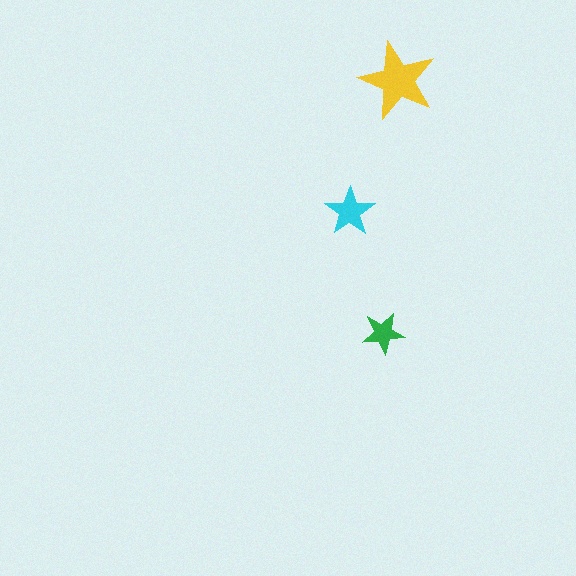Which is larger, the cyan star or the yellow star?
The yellow one.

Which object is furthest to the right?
The yellow star is rightmost.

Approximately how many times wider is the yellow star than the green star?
About 2 times wider.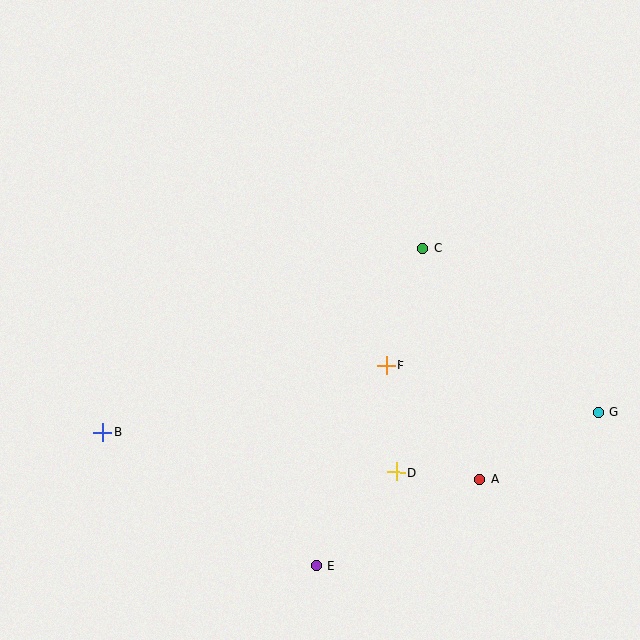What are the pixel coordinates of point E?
Point E is at (316, 566).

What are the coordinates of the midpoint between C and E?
The midpoint between C and E is at (370, 407).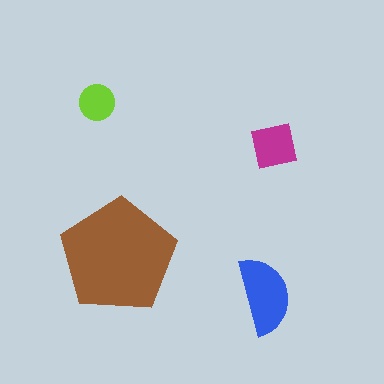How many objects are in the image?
There are 4 objects in the image.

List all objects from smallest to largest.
The lime circle, the magenta square, the blue semicircle, the brown pentagon.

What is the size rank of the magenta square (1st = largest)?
3rd.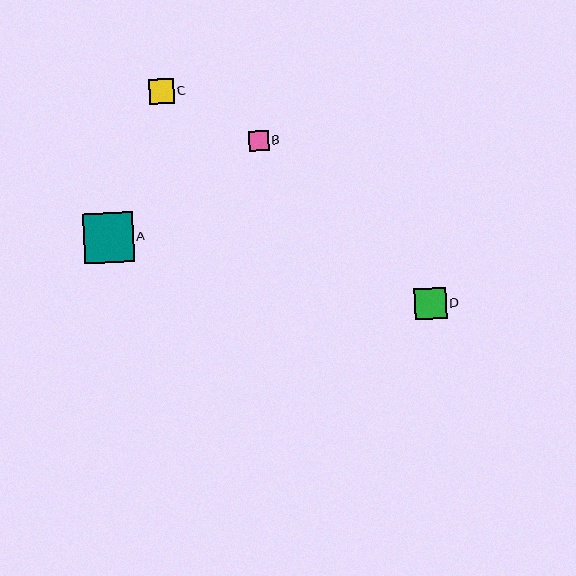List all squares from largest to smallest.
From largest to smallest: A, D, C, B.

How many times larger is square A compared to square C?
Square A is approximately 2.0 times the size of square C.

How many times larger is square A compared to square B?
Square A is approximately 2.5 times the size of square B.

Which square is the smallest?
Square B is the smallest with a size of approximately 20 pixels.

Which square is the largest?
Square A is the largest with a size of approximately 50 pixels.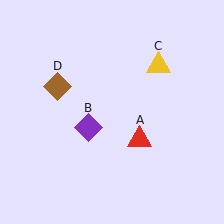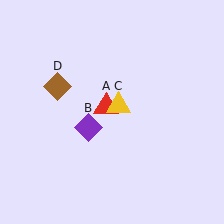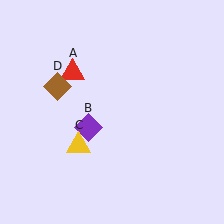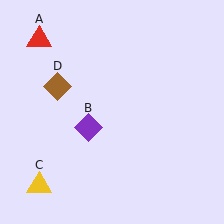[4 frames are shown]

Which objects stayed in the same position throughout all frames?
Purple diamond (object B) and brown diamond (object D) remained stationary.